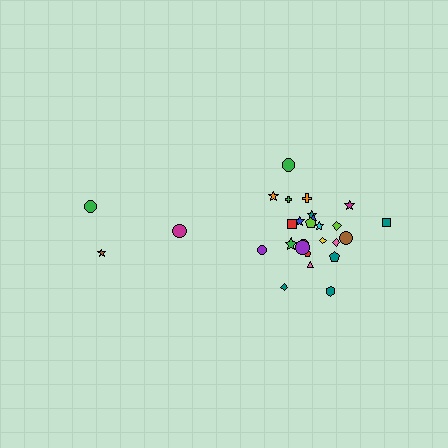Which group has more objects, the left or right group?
The right group.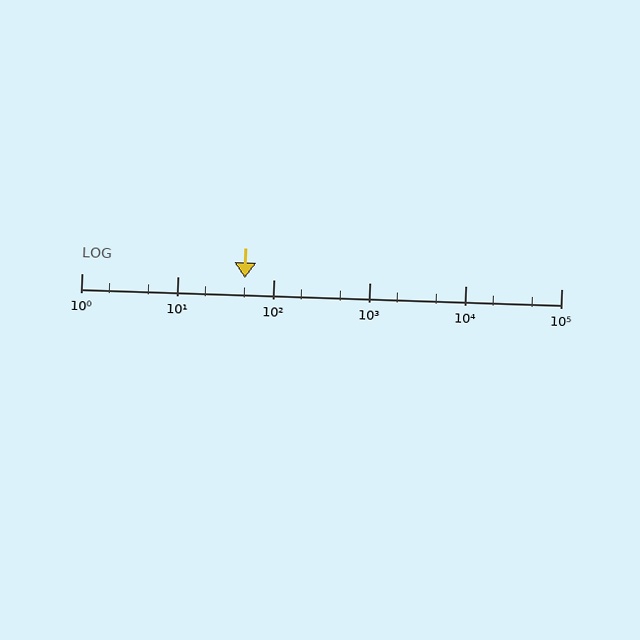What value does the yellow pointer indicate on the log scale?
The pointer indicates approximately 51.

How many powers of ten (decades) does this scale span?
The scale spans 5 decades, from 1 to 100000.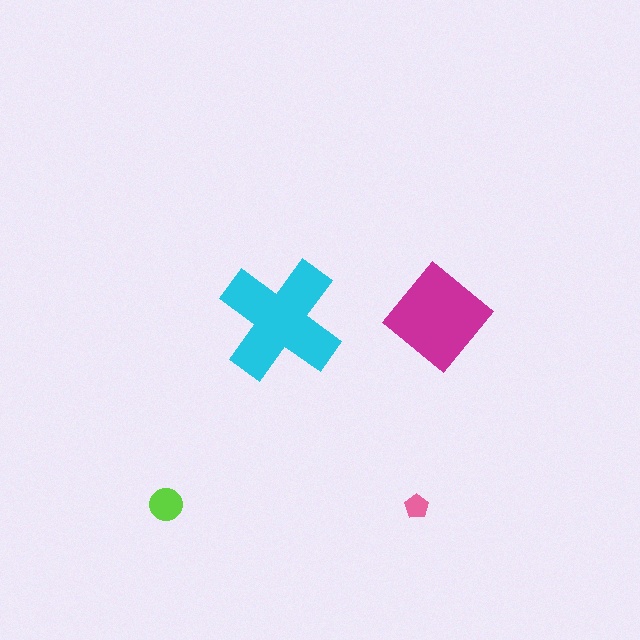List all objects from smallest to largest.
The pink pentagon, the lime circle, the magenta diamond, the cyan cross.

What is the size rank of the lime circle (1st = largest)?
3rd.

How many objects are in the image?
There are 4 objects in the image.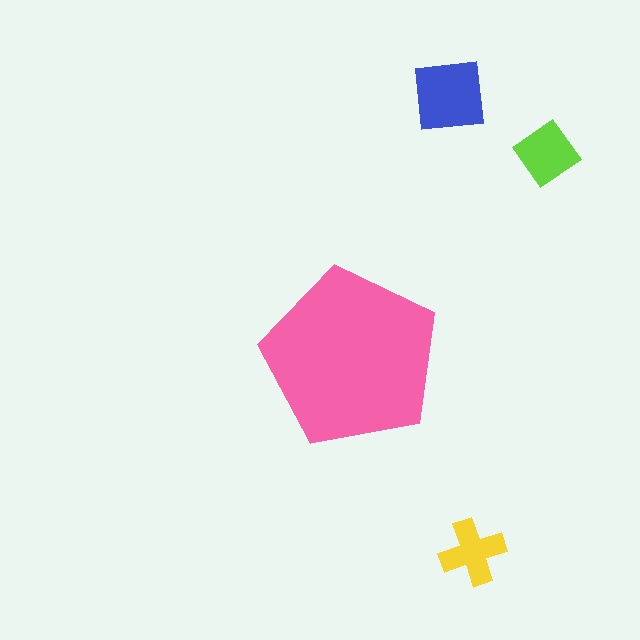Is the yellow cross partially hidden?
No, the yellow cross is fully visible.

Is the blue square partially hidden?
No, the blue square is fully visible.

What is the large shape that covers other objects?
A pink pentagon.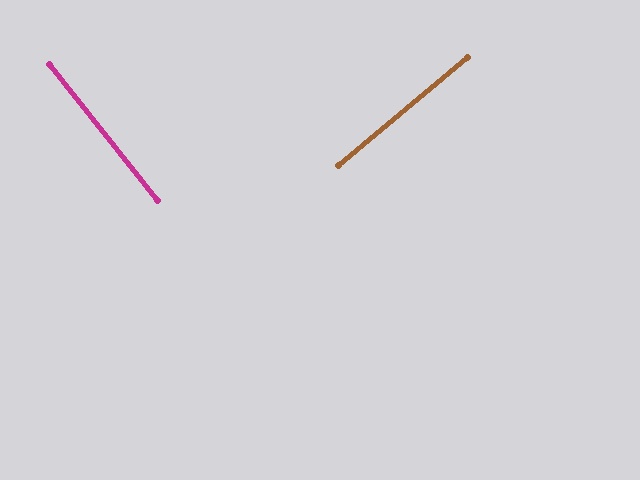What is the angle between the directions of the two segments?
Approximately 88 degrees.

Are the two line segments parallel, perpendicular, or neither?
Perpendicular — they meet at approximately 88°.